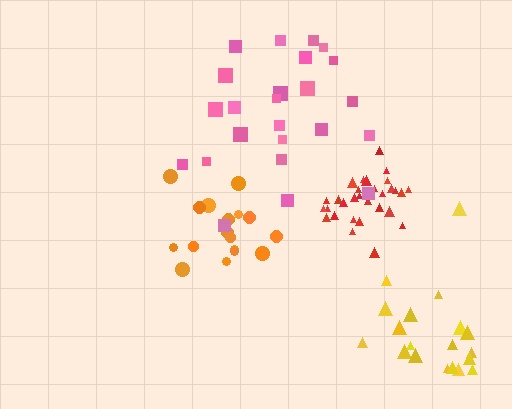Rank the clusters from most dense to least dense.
red, orange, yellow, pink.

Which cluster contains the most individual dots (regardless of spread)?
Red (31).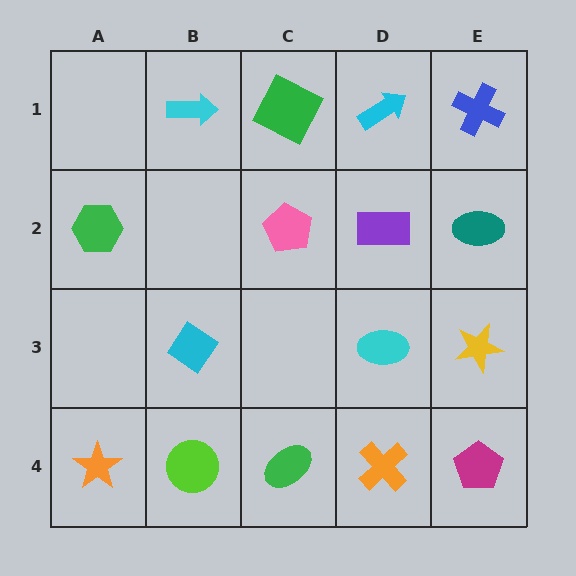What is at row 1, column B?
A cyan arrow.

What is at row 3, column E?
A yellow star.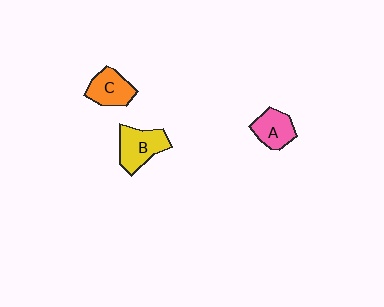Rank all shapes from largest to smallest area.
From largest to smallest: B (yellow), C (orange), A (pink).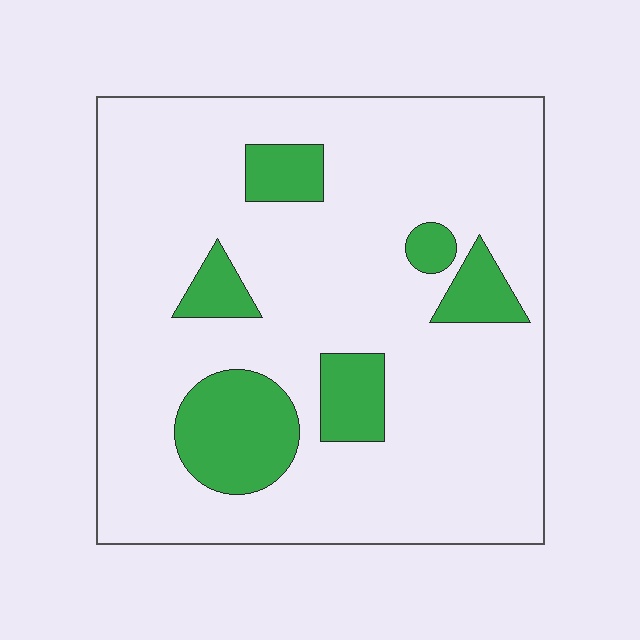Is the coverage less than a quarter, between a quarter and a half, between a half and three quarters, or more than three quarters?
Less than a quarter.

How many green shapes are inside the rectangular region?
6.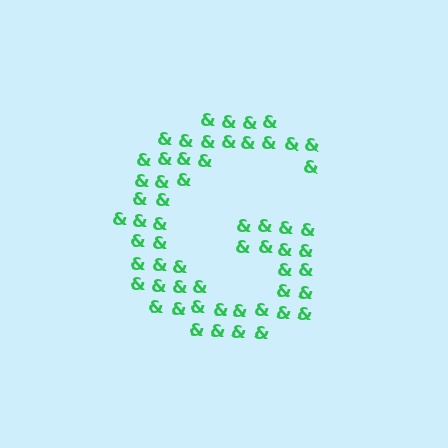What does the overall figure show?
The overall figure shows the letter G.